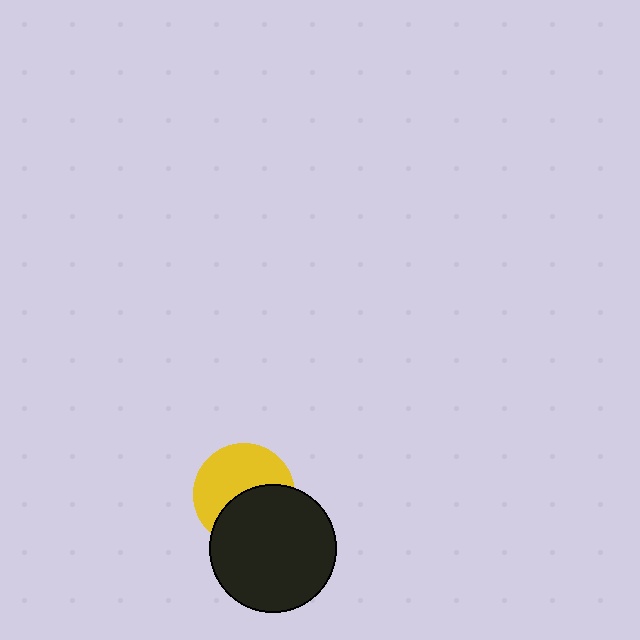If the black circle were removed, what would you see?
You would see the complete yellow circle.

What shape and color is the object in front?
The object in front is a black circle.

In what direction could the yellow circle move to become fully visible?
The yellow circle could move up. That would shift it out from behind the black circle entirely.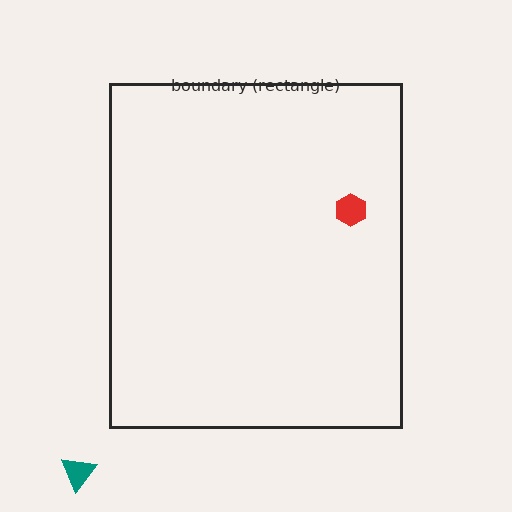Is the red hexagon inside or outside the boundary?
Inside.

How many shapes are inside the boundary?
1 inside, 1 outside.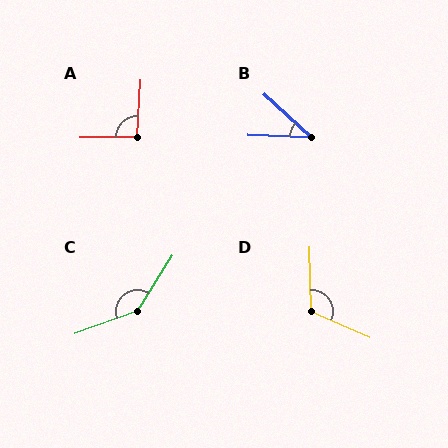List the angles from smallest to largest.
B (40°), A (94°), D (114°), C (142°).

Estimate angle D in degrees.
Approximately 114 degrees.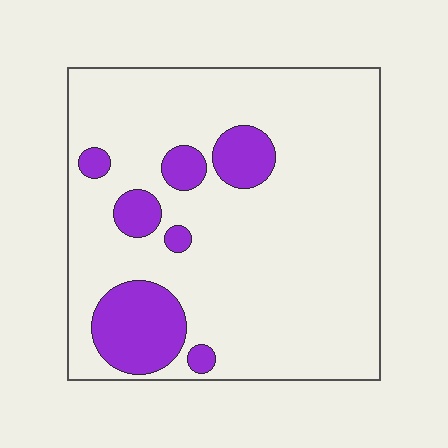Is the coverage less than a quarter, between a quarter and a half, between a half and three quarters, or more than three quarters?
Less than a quarter.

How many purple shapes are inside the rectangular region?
7.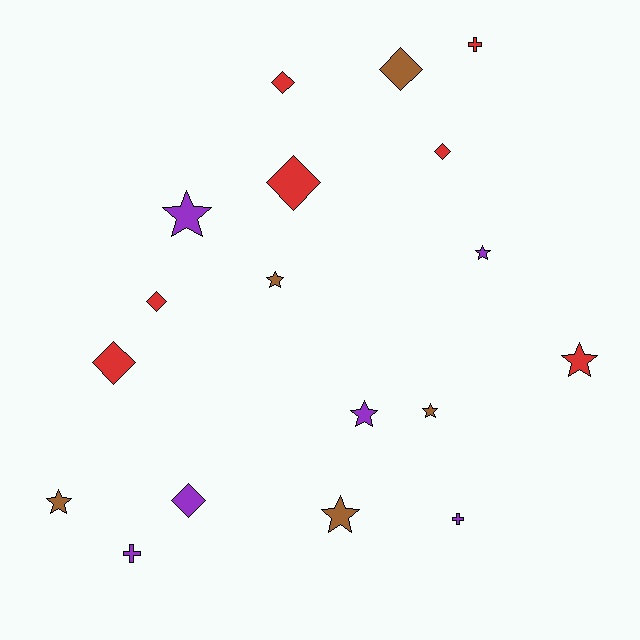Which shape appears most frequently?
Star, with 8 objects.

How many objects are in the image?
There are 18 objects.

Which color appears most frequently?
Red, with 7 objects.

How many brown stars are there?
There are 4 brown stars.